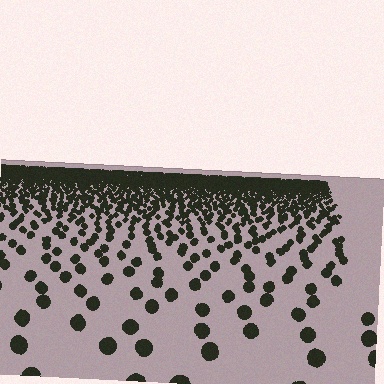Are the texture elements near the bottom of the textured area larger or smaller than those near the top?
Larger. Near the bottom, elements are closer to the viewer and appear at a bigger on-screen size.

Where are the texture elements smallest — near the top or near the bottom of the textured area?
Near the top.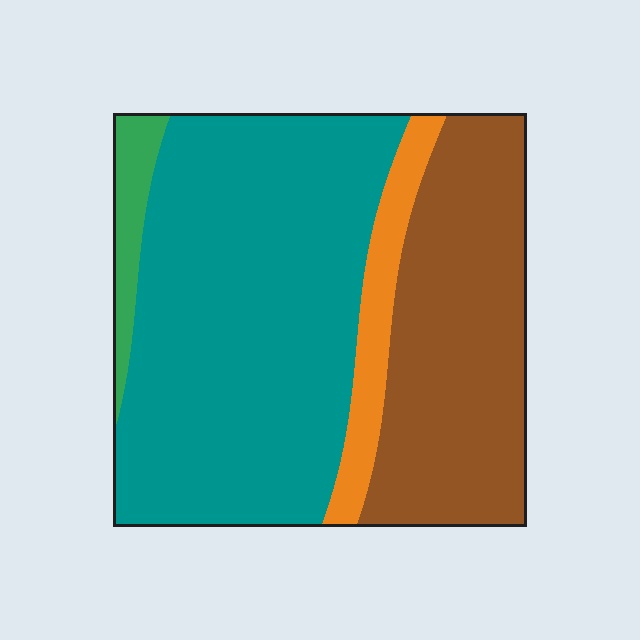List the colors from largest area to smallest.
From largest to smallest: teal, brown, orange, green.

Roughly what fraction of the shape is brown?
Brown takes up about one third (1/3) of the shape.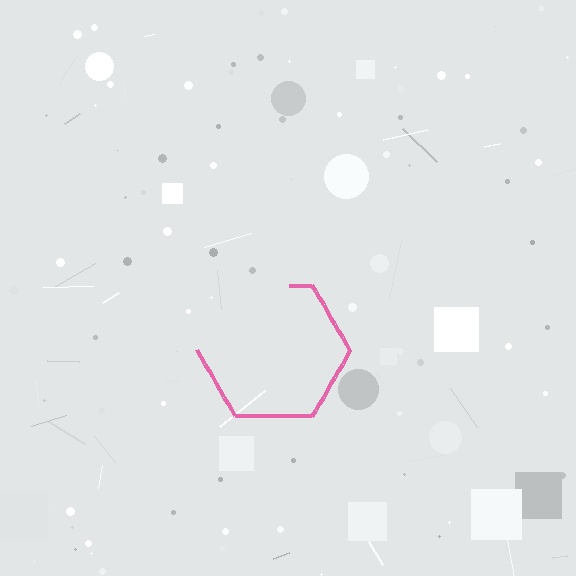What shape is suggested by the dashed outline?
The dashed outline suggests a hexagon.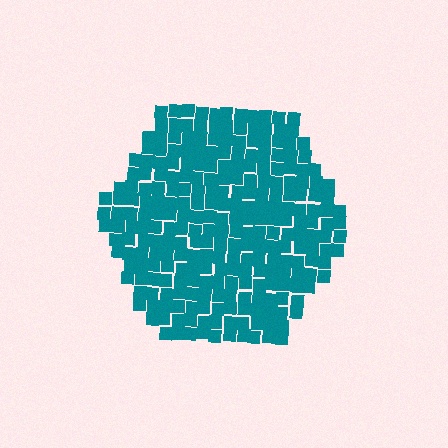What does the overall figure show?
The overall figure shows a hexagon.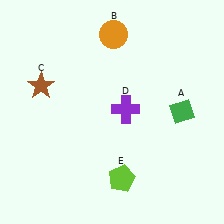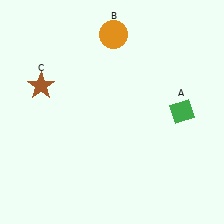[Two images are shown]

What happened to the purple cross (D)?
The purple cross (D) was removed in Image 2. It was in the top-right area of Image 1.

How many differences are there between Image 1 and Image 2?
There are 2 differences between the two images.